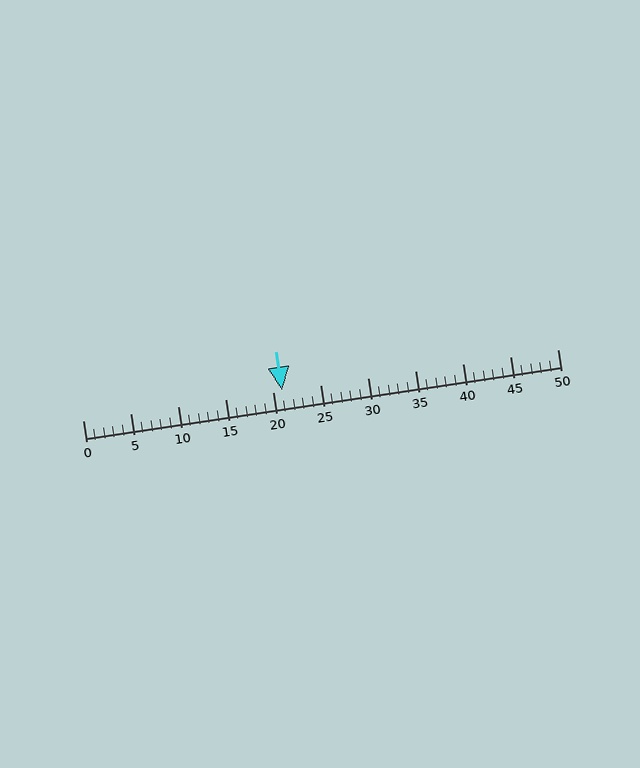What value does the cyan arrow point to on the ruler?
The cyan arrow points to approximately 21.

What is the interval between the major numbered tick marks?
The major tick marks are spaced 5 units apart.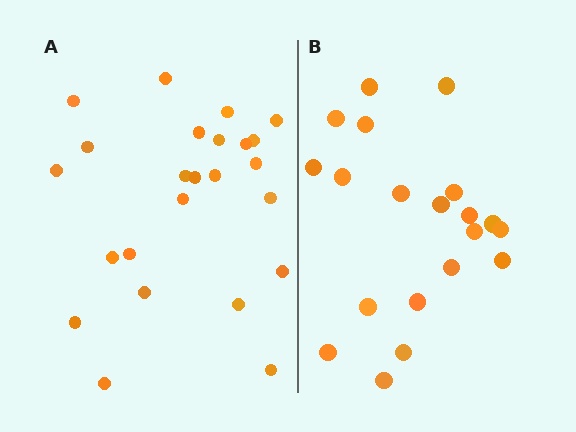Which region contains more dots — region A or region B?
Region A (the left region) has more dots.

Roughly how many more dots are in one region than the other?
Region A has about 4 more dots than region B.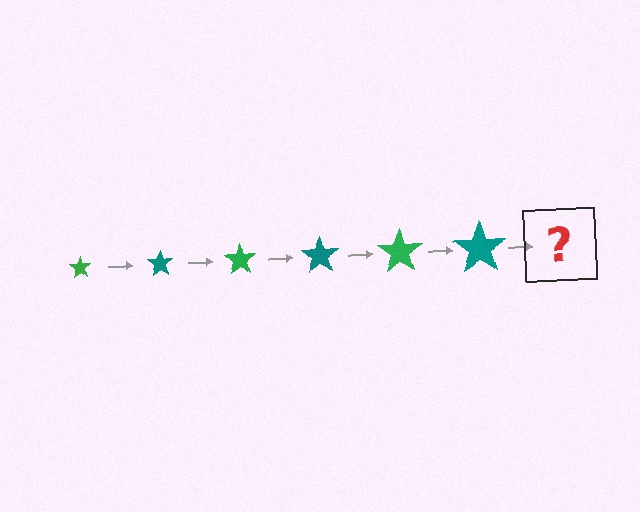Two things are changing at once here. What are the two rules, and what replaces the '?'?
The two rules are that the star grows larger each step and the color cycles through green and teal. The '?' should be a green star, larger than the previous one.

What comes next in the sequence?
The next element should be a green star, larger than the previous one.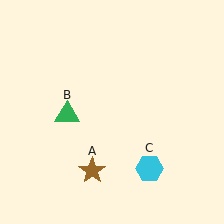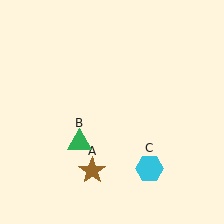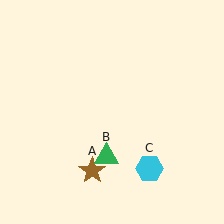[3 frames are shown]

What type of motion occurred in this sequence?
The green triangle (object B) rotated counterclockwise around the center of the scene.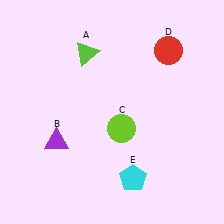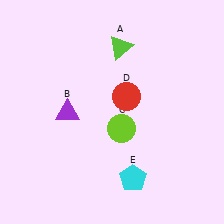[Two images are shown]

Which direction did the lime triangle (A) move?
The lime triangle (A) moved right.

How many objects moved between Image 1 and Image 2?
3 objects moved between the two images.